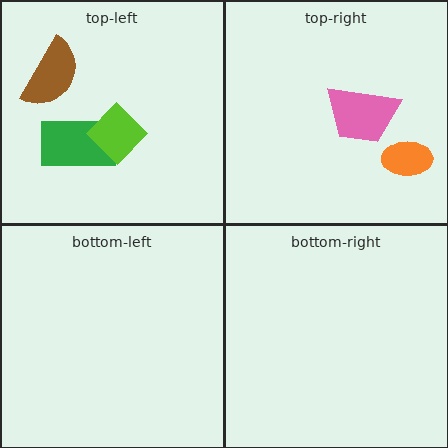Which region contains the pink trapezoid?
The top-right region.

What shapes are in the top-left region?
The green rectangle, the lime diamond, the brown semicircle.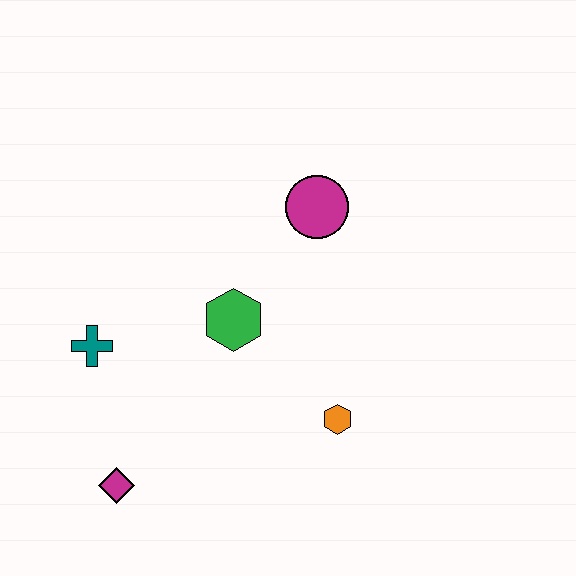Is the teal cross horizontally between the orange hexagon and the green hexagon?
No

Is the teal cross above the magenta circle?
No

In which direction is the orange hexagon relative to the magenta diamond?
The orange hexagon is to the right of the magenta diamond.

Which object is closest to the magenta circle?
The green hexagon is closest to the magenta circle.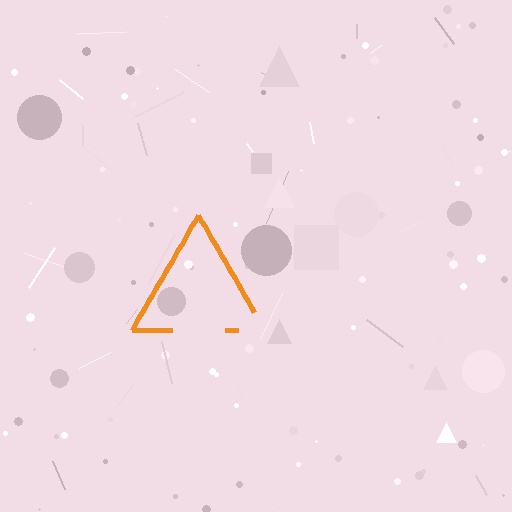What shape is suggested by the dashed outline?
The dashed outline suggests a triangle.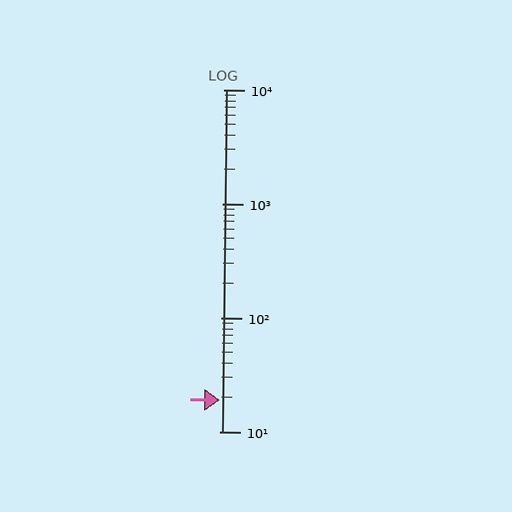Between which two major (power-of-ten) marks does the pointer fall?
The pointer is between 10 and 100.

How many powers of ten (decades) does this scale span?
The scale spans 3 decades, from 10 to 10000.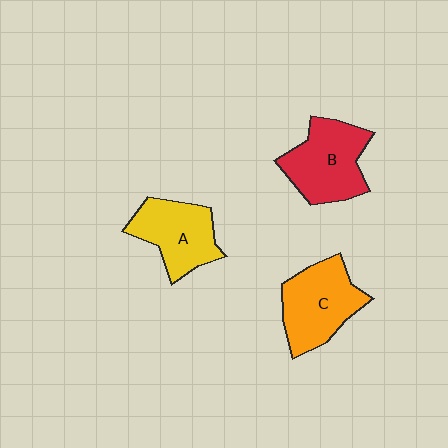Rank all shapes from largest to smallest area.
From largest to smallest: B (red), C (orange), A (yellow).